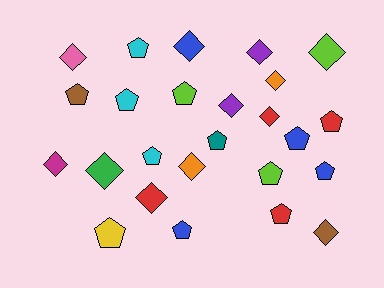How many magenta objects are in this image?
There is 1 magenta object.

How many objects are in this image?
There are 25 objects.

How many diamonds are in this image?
There are 12 diamonds.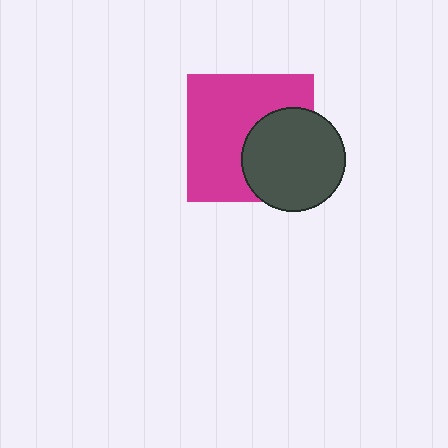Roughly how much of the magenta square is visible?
About half of it is visible (roughly 63%).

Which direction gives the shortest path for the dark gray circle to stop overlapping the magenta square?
Moving right gives the shortest separation.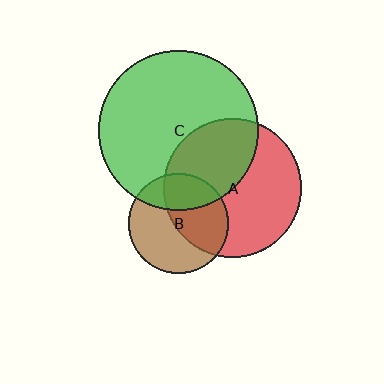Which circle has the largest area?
Circle C (green).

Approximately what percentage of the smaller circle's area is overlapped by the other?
Approximately 40%.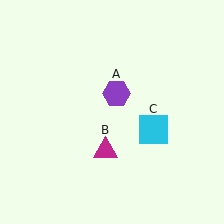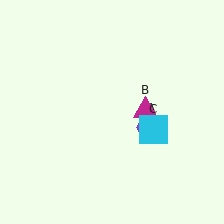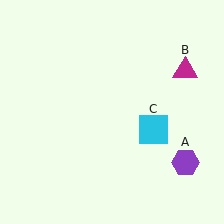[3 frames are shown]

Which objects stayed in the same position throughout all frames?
Cyan square (object C) remained stationary.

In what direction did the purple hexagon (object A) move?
The purple hexagon (object A) moved down and to the right.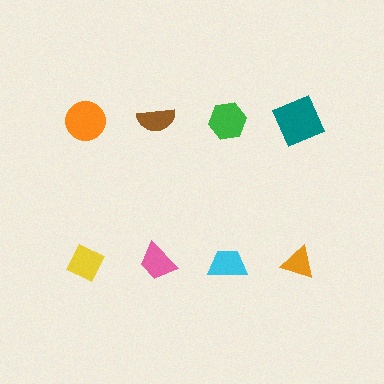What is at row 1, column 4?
A teal square.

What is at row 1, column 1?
An orange circle.